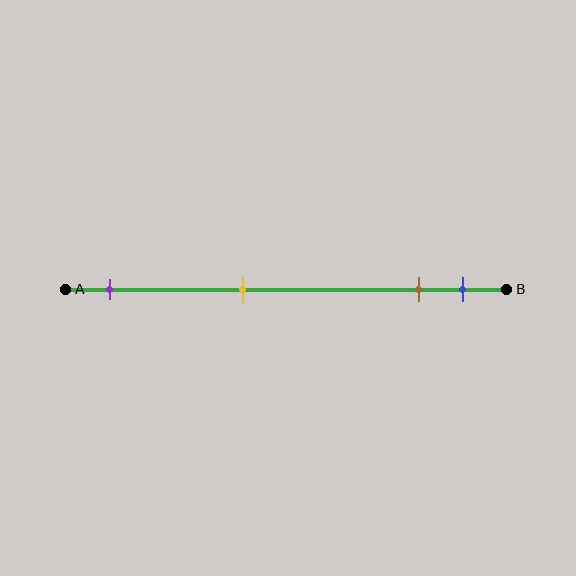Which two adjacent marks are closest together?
The brown and blue marks are the closest adjacent pair.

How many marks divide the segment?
There are 4 marks dividing the segment.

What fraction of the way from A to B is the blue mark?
The blue mark is approximately 90% (0.9) of the way from A to B.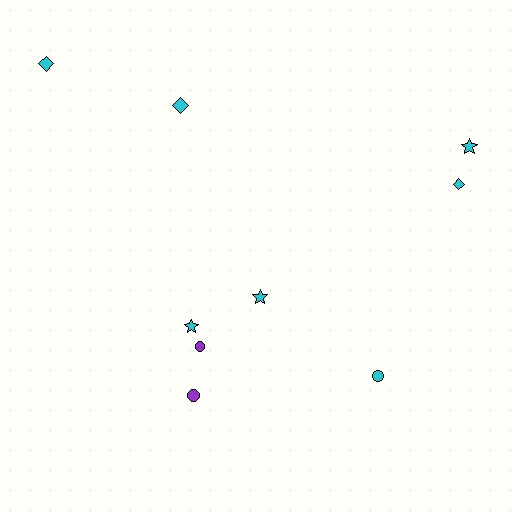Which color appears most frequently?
Cyan, with 7 objects.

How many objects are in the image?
There are 9 objects.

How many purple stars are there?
There are no purple stars.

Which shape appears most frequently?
Diamond, with 3 objects.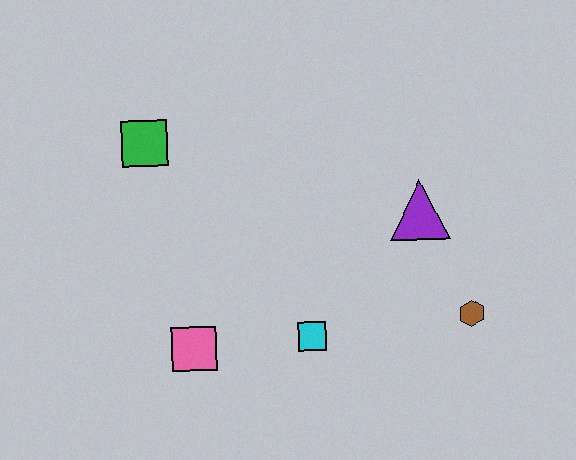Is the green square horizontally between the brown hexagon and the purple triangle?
No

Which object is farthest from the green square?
The brown hexagon is farthest from the green square.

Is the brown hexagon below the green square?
Yes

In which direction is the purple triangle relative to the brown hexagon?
The purple triangle is above the brown hexagon.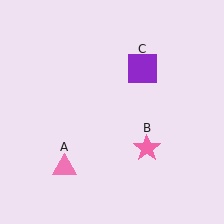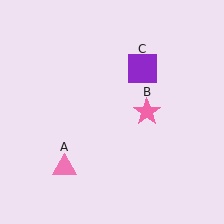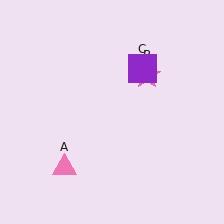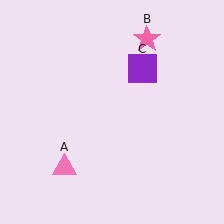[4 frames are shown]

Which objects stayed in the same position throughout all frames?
Pink triangle (object A) and purple square (object C) remained stationary.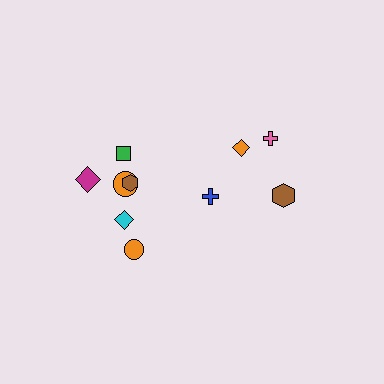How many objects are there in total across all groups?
There are 10 objects.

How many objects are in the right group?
There are 4 objects.